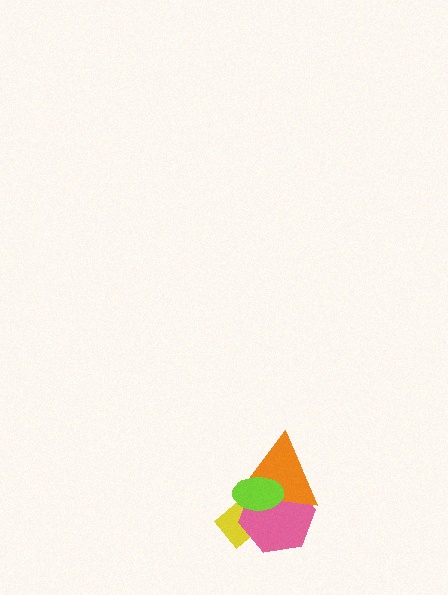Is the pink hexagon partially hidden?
Yes, it is partially covered by another shape.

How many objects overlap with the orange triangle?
3 objects overlap with the orange triangle.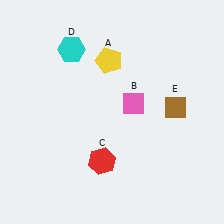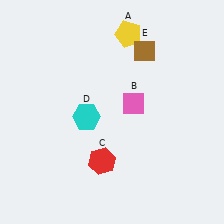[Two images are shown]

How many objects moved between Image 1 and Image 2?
3 objects moved between the two images.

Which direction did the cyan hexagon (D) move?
The cyan hexagon (D) moved down.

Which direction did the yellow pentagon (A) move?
The yellow pentagon (A) moved up.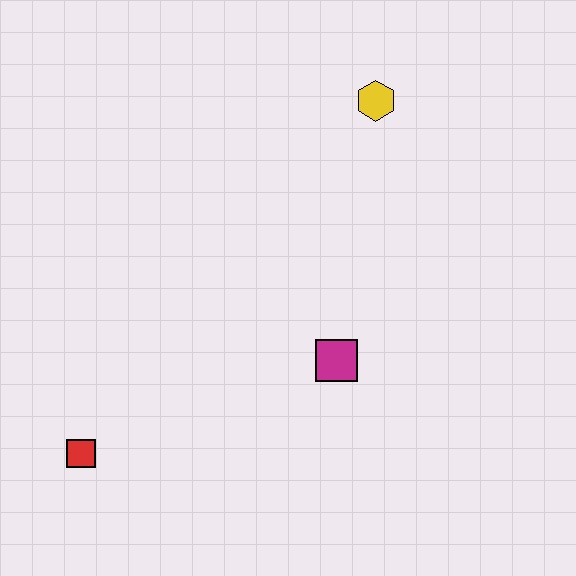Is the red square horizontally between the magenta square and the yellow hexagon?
No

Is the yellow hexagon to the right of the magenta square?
Yes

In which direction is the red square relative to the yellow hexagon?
The red square is below the yellow hexagon.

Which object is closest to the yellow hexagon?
The magenta square is closest to the yellow hexagon.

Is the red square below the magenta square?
Yes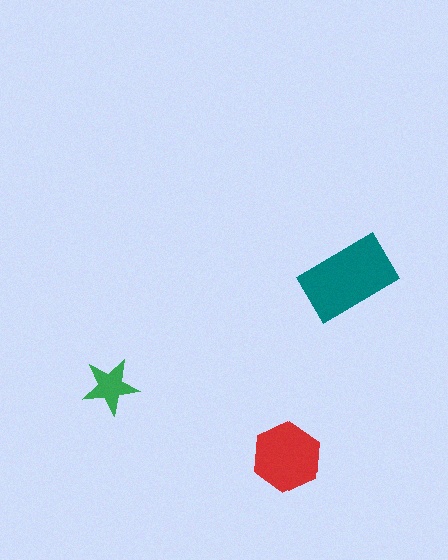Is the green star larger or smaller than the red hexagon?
Smaller.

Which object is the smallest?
The green star.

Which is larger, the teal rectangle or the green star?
The teal rectangle.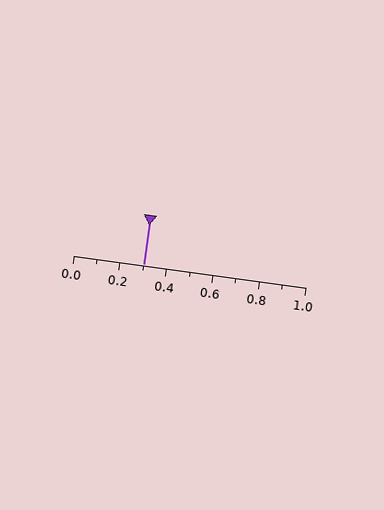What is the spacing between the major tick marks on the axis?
The major ticks are spaced 0.2 apart.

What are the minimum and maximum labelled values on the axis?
The axis runs from 0.0 to 1.0.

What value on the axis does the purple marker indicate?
The marker indicates approximately 0.3.